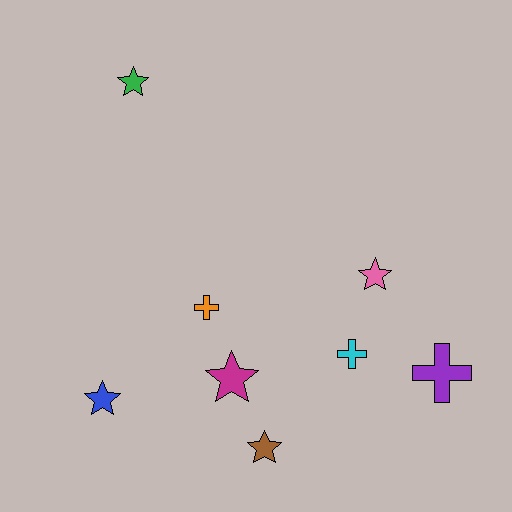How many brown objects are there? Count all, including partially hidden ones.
There is 1 brown object.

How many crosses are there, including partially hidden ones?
There are 3 crosses.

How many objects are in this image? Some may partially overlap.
There are 8 objects.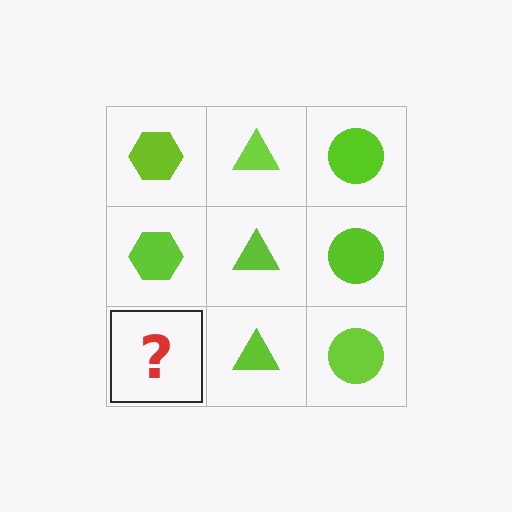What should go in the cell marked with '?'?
The missing cell should contain a lime hexagon.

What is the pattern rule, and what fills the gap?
The rule is that each column has a consistent shape. The gap should be filled with a lime hexagon.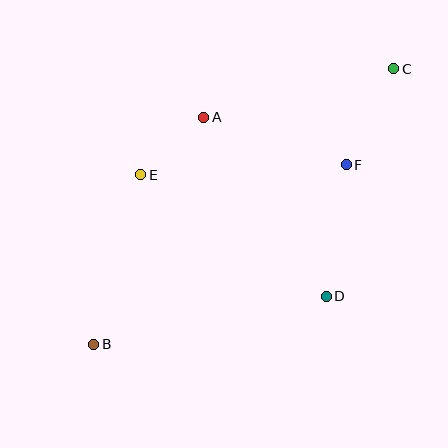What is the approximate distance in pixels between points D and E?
The distance between D and E is approximately 222 pixels.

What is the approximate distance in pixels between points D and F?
The distance between D and F is approximately 133 pixels.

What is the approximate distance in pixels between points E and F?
The distance between E and F is approximately 206 pixels.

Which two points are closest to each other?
Points A and E are closest to each other.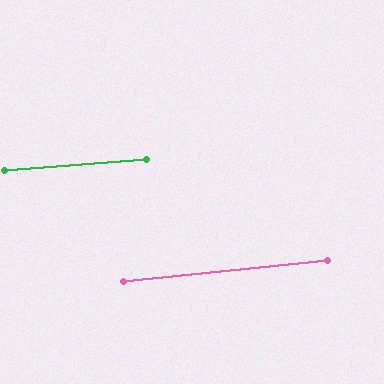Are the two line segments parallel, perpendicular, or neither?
Parallel — their directions differ by only 1.7°.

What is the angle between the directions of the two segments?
Approximately 2 degrees.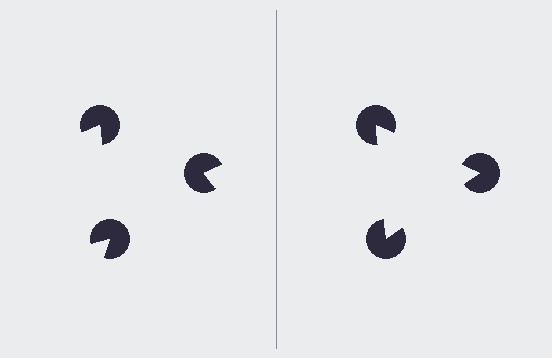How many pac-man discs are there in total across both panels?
6 — 3 on each side.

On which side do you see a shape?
An illusory triangle appears on the right side. On the left side the wedge cuts are rotated, so no coherent shape forms.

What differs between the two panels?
The pac-man discs are positioned identically on both sides; only the wedge orientations differ. On the right they align to a triangle; on the left they are misaligned.